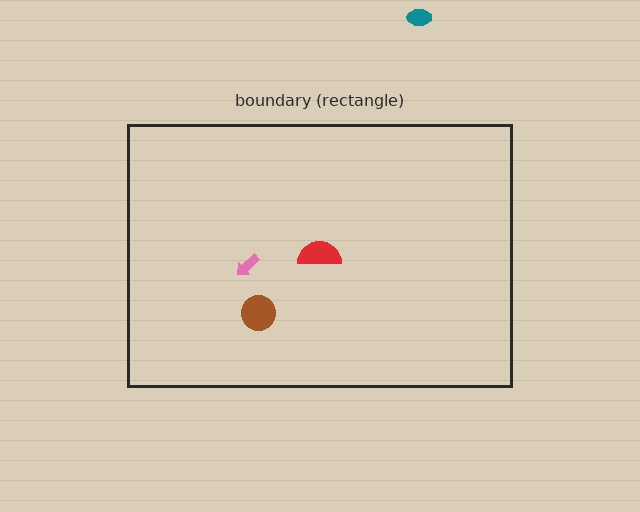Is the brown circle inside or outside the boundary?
Inside.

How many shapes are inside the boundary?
3 inside, 1 outside.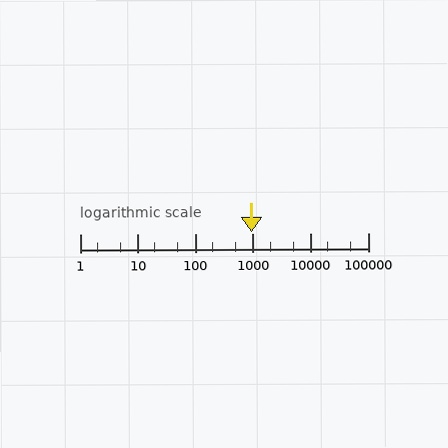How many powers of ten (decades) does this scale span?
The scale spans 5 decades, from 1 to 100000.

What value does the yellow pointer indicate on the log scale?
The pointer indicates approximately 960.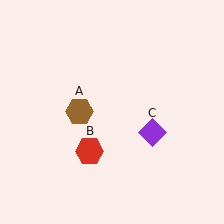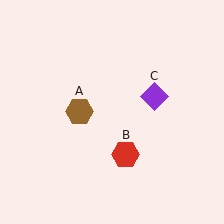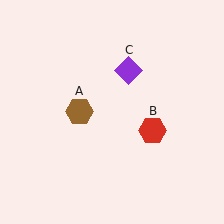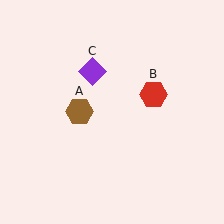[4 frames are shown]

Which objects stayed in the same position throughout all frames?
Brown hexagon (object A) remained stationary.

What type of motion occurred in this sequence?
The red hexagon (object B), purple diamond (object C) rotated counterclockwise around the center of the scene.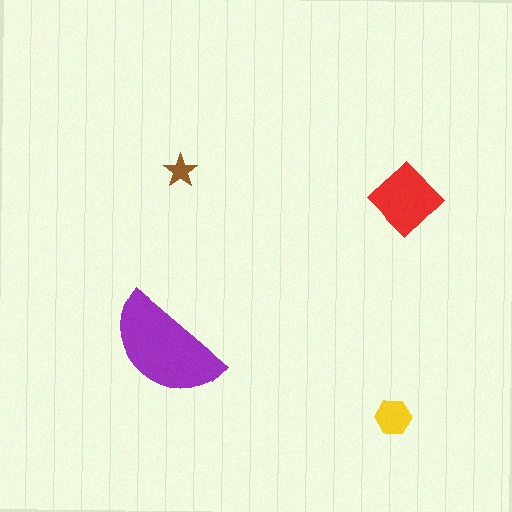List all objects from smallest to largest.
The brown star, the yellow hexagon, the red diamond, the purple semicircle.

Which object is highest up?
The brown star is topmost.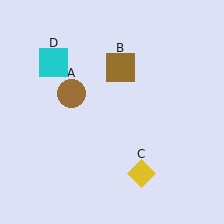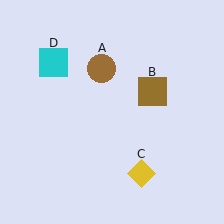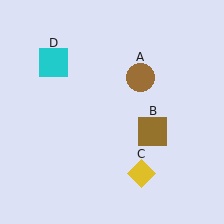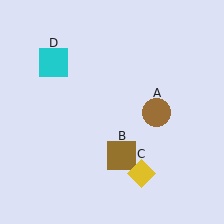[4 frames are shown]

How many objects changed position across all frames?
2 objects changed position: brown circle (object A), brown square (object B).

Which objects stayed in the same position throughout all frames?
Yellow diamond (object C) and cyan square (object D) remained stationary.